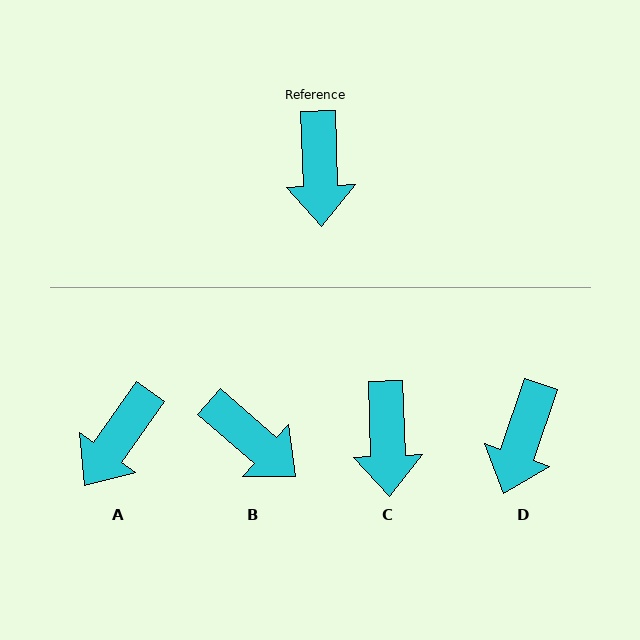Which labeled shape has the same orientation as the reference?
C.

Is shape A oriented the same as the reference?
No, it is off by about 37 degrees.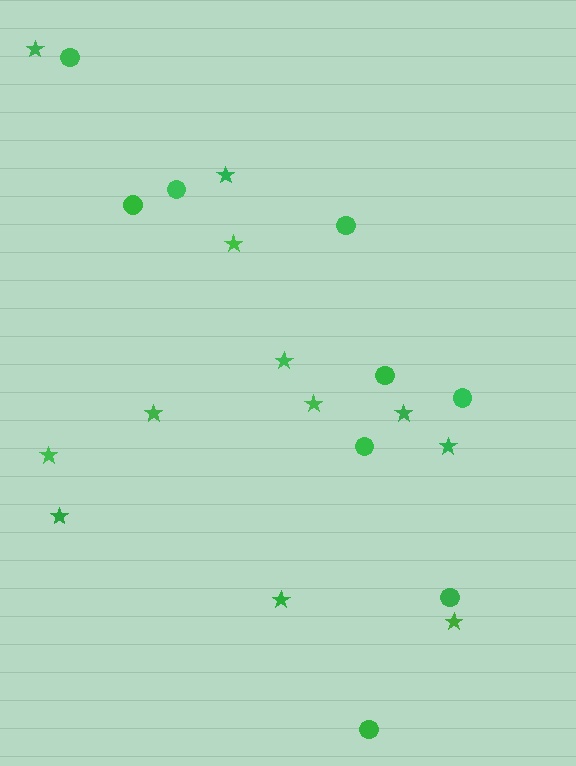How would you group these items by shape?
There are 2 groups: one group of circles (9) and one group of stars (12).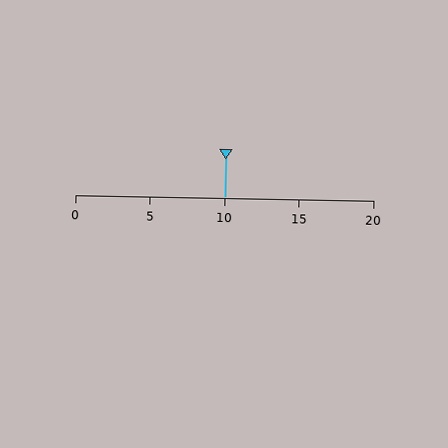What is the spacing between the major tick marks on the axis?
The major ticks are spaced 5 apart.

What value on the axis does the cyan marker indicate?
The marker indicates approximately 10.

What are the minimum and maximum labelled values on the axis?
The axis runs from 0 to 20.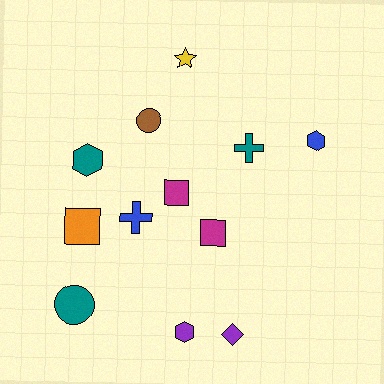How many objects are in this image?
There are 12 objects.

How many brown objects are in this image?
There is 1 brown object.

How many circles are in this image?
There are 2 circles.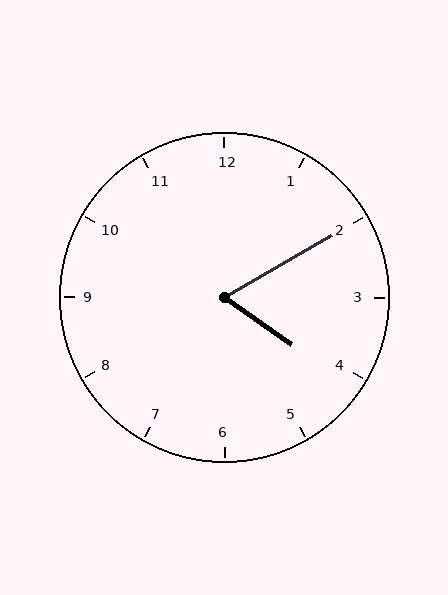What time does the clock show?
4:10.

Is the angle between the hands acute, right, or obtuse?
It is acute.